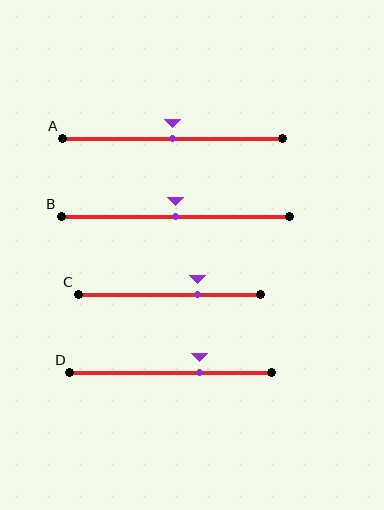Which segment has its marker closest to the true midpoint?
Segment A has its marker closest to the true midpoint.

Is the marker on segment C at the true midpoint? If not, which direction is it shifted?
No, the marker on segment C is shifted to the right by about 15% of the segment length.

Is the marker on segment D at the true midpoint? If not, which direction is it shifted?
No, the marker on segment D is shifted to the right by about 14% of the segment length.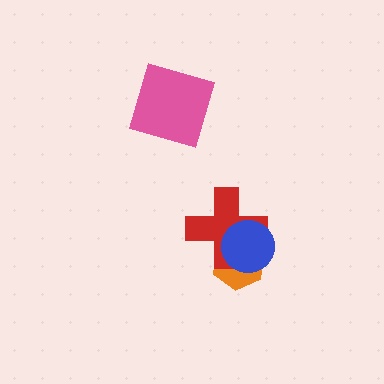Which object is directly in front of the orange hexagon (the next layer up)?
The red cross is directly in front of the orange hexagon.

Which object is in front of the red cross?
The blue circle is in front of the red cross.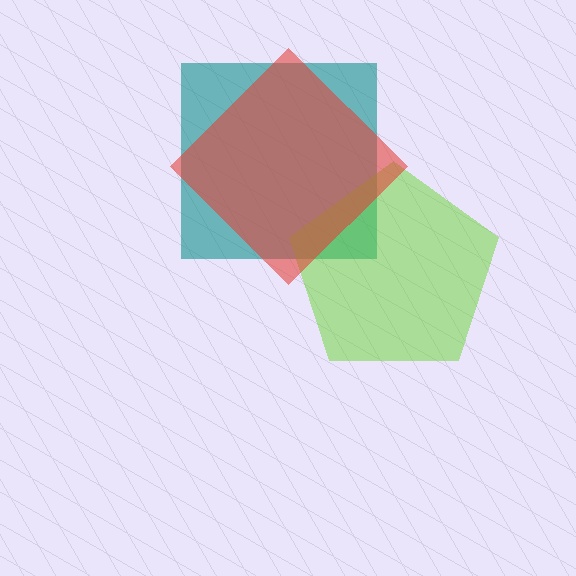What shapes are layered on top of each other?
The layered shapes are: a teal square, a lime pentagon, a red diamond.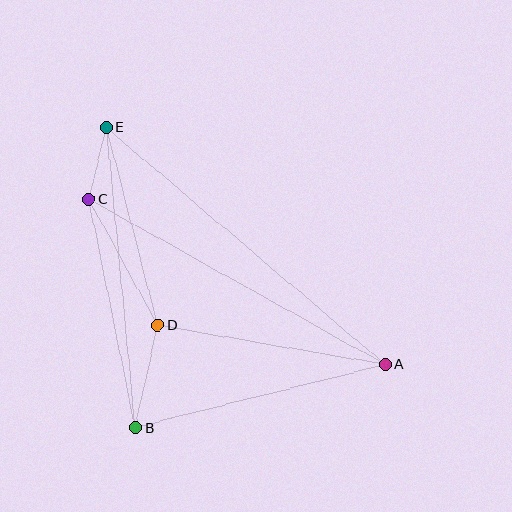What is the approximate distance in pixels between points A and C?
The distance between A and C is approximately 339 pixels.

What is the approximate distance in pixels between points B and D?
The distance between B and D is approximately 105 pixels.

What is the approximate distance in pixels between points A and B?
The distance between A and B is approximately 258 pixels.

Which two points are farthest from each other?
Points A and E are farthest from each other.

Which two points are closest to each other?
Points C and E are closest to each other.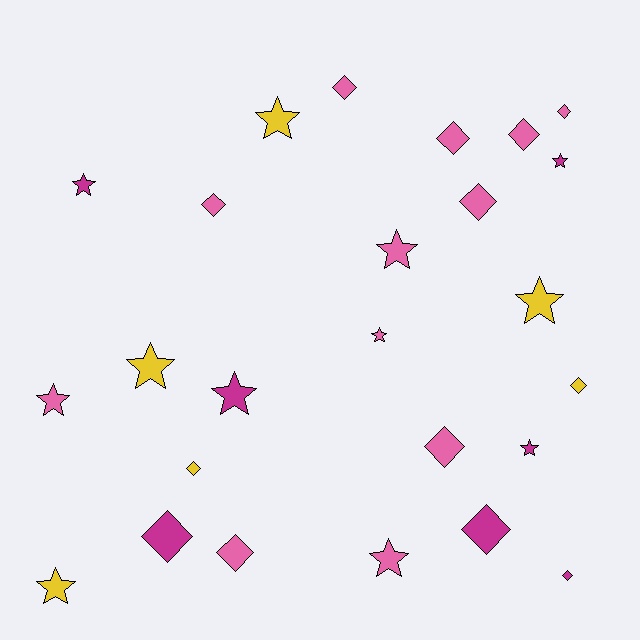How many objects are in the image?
There are 25 objects.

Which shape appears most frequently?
Diamond, with 13 objects.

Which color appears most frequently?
Pink, with 12 objects.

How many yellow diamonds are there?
There are 2 yellow diamonds.